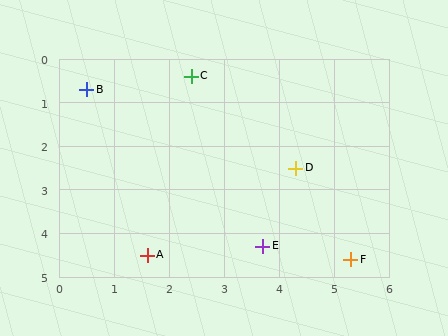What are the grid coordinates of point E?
Point E is at approximately (3.7, 4.3).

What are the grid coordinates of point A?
Point A is at approximately (1.6, 4.5).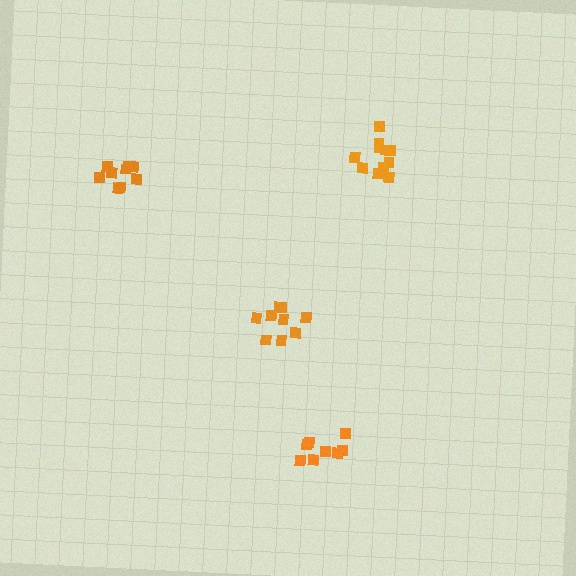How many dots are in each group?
Group 1: 11 dots, Group 2: 8 dots, Group 3: 9 dots, Group 4: 9 dots (37 total).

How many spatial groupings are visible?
There are 4 spatial groupings.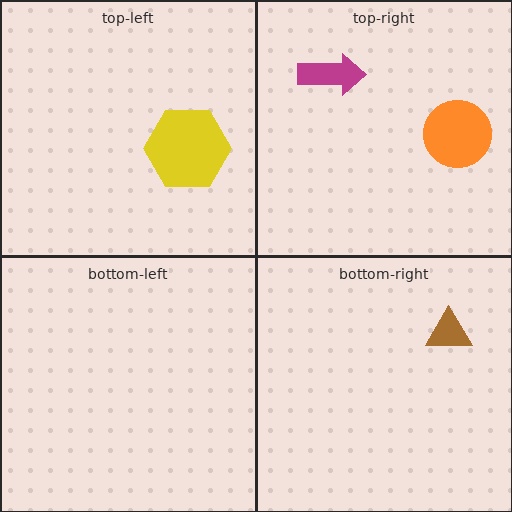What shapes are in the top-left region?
The yellow hexagon.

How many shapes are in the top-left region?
1.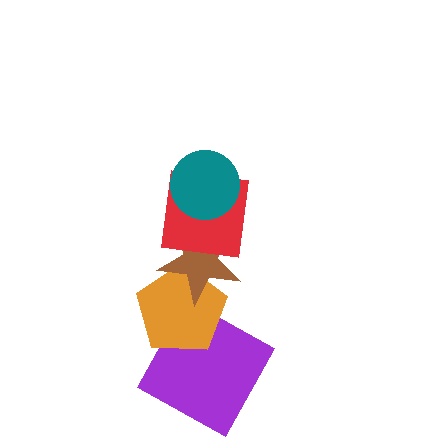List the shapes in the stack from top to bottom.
From top to bottom: the teal circle, the red square, the brown star, the orange pentagon, the purple square.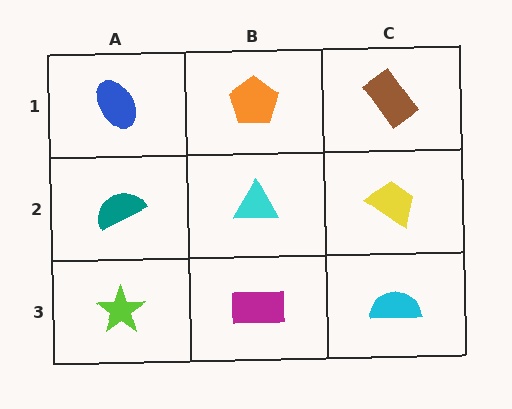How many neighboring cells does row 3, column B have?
3.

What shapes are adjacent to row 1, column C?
A yellow trapezoid (row 2, column C), an orange pentagon (row 1, column B).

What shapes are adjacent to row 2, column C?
A brown rectangle (row 1, column C), a cyan semicircle (row 3, column C), a cyan triangle (row 2, column B).